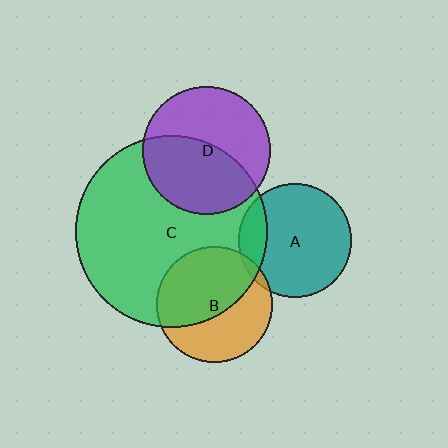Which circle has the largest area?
Circle C (green).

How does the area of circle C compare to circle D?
Approximately 2.3 times.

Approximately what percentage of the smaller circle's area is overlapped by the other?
Approximately 55%.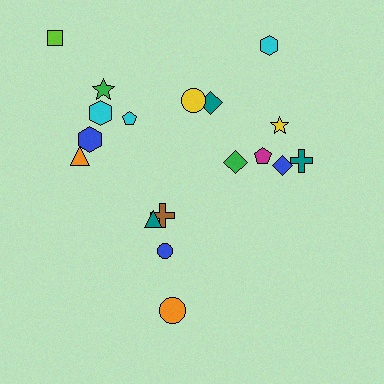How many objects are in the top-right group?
There are 8 objects.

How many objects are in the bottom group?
There are 4 objects.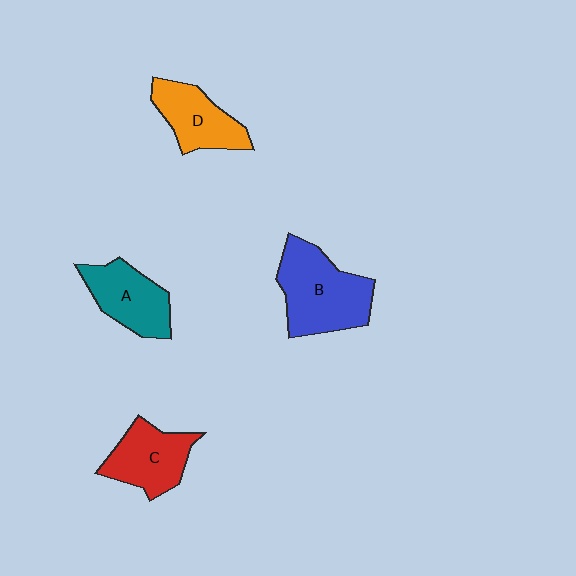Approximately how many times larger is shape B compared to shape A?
Approximately 1.4 times.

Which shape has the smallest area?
Shape D (orange).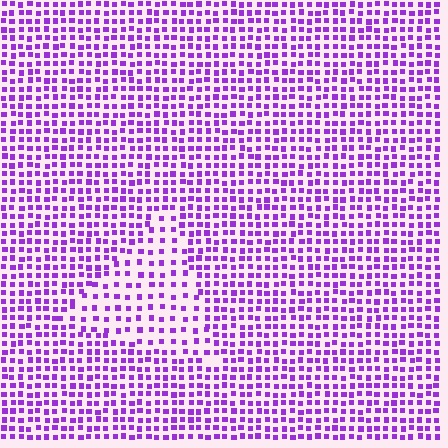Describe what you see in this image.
The image contains small purple elements arranged at two different densities. A triangle-shaped region is visible where the elements are less densely packed than the surrounding area.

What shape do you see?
I see a triangle.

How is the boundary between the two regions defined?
The boundary is defined by a change in element density (approximately 1.7x ratio). All elements are the same color, size, and shape.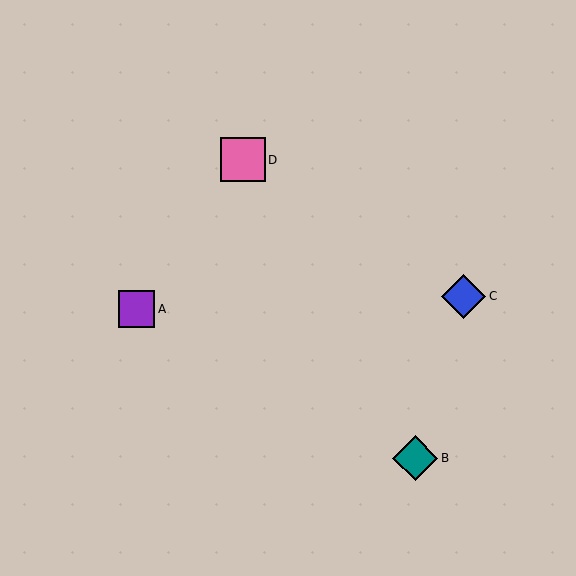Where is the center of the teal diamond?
The center of the teal diamond is at (415, 458).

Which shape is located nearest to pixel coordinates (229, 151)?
The pink square (labeled D) at (243, 160) is nearest to that location.